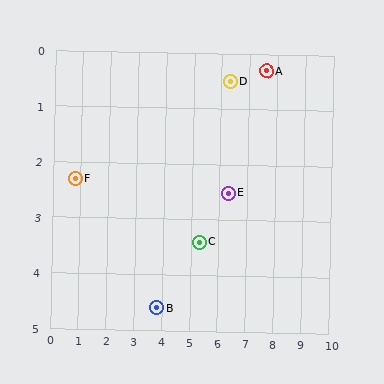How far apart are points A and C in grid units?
Points A and C are about 3.9 grid units apart.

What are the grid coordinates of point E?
Point E is at approximately (6.3, 2.5).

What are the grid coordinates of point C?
Point C is at approximately (5.3, 3.4).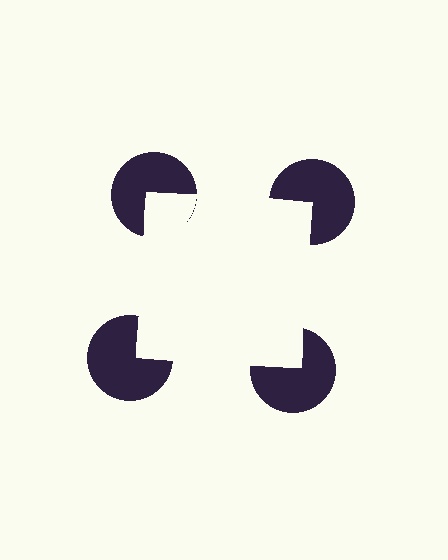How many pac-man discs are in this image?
There are 4 — one at each vertex of the illusory square.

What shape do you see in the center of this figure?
An illusory square — its edges are inferred from the aligned wedge cuts in the pac-man discs, not physically drawn.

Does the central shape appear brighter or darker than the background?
It typically appears slightly brighter than the background, even though no actual brightness change is drawn.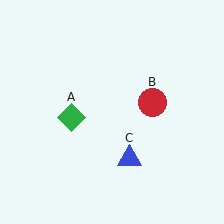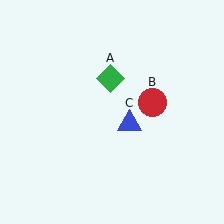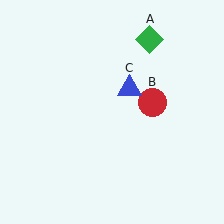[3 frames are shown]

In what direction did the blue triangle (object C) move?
The blue triangle (object C) moved up.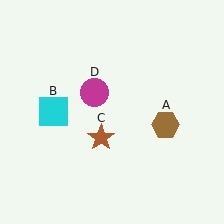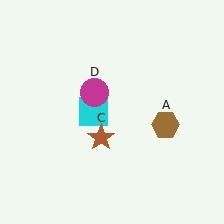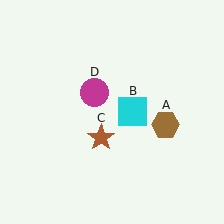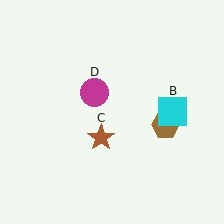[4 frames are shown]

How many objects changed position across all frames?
1 object changed position: cyan square (object B).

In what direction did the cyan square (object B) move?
The cyan square (object B) moved right.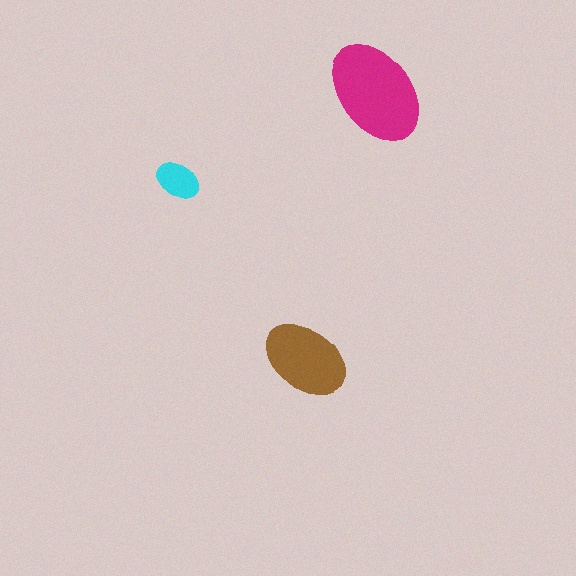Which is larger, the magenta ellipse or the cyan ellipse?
The magenta one.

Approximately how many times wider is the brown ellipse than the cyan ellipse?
About 2 times wider.